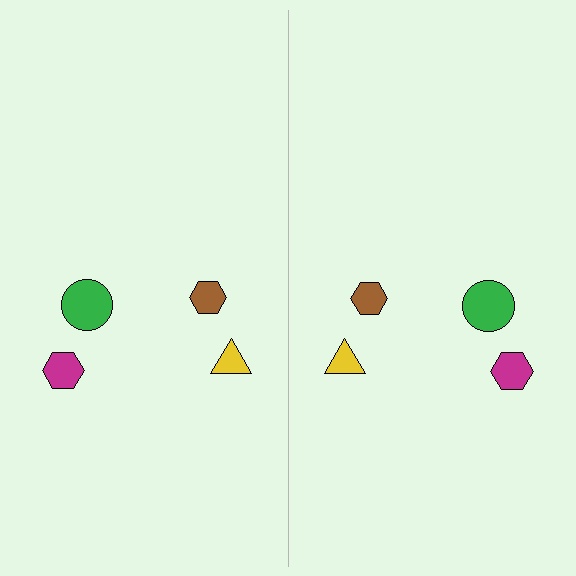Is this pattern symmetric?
Yes, this pattern has bilateral (reflection) symmetry.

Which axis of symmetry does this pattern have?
The pattern has a vertical axis of symmetry running through the center of the image.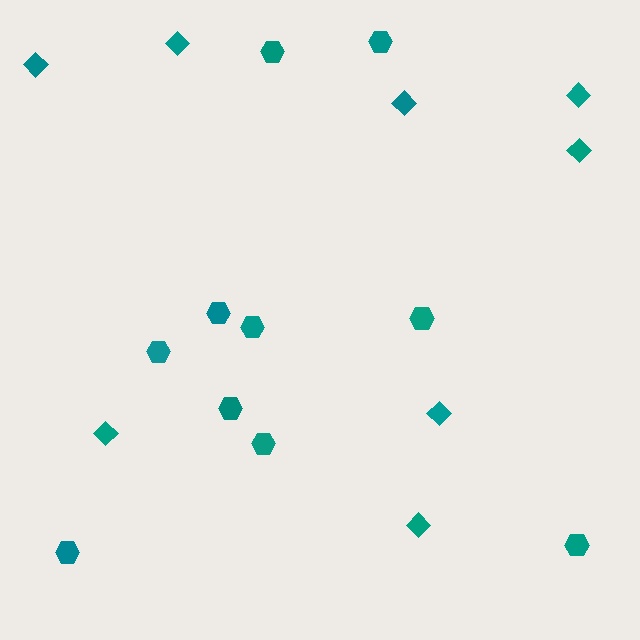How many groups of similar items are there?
There are 2 groups: one group of hexagons (10) and one group of diamonds (8).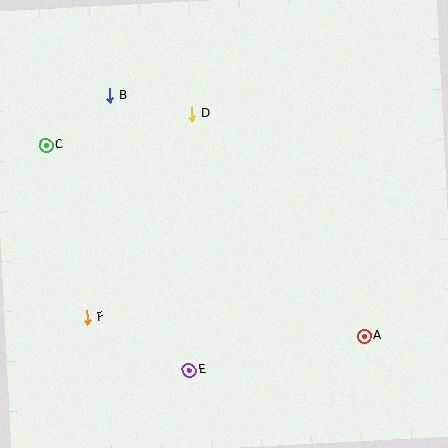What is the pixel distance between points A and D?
The distance between A and D is 281 pixels.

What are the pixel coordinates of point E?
Point E is at (189, 370).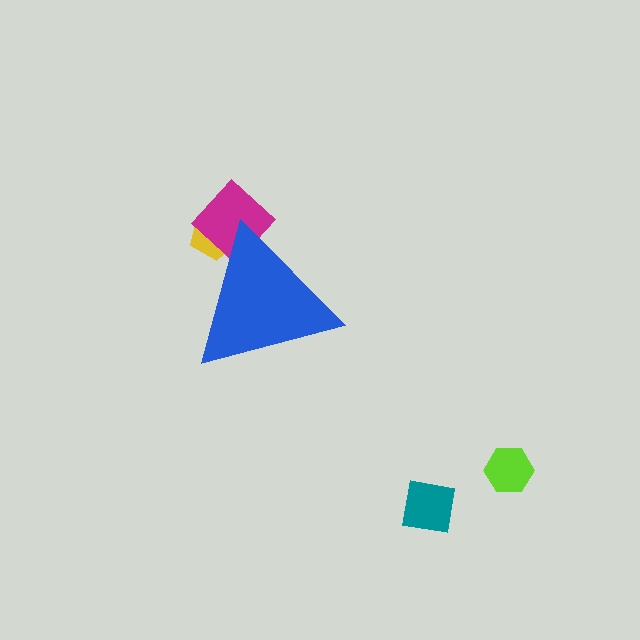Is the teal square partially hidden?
No, the teal square is fully visible.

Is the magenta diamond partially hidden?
Yes, the magenta diamond is partially hidden behind the blue triangle.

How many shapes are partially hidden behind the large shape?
2 shapes are partially hidden.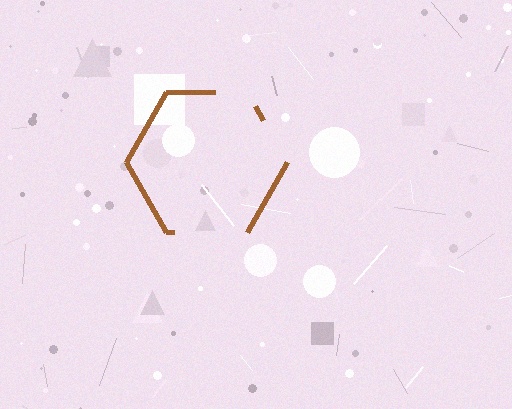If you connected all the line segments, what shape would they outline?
They would outline a hexagon.